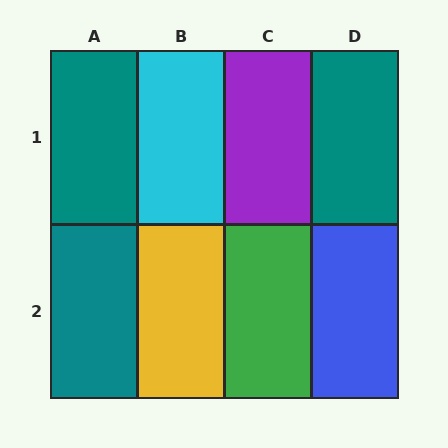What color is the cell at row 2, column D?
Blue.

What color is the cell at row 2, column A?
Teal.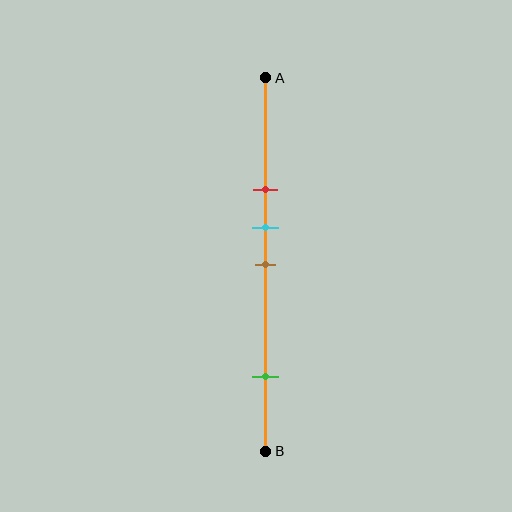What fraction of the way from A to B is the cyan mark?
The cyan mark is approximately 40% (0.4) of the way from A to B.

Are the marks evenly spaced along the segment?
No, the marks are not evenly spaced.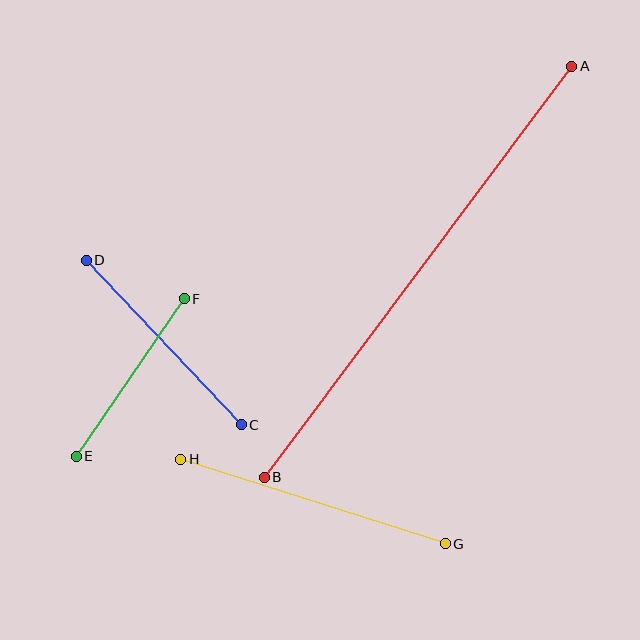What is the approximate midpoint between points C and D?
The midpoint is at approximately (164, 342) pixels.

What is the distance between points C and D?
The distance is approximately 226 pixels.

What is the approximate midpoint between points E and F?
The midpoint is at approximately (130, 377) pixels.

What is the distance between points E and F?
The distance is approximately 191 pixels.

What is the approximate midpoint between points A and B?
The midpoint is at approximately (418, 272) pixels.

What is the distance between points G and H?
The distance is approximately 278 pixels.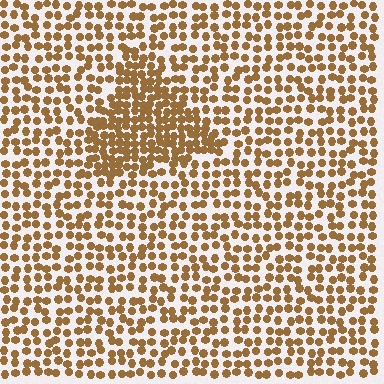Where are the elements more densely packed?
The elements are more densely packed inside the triangle boundary.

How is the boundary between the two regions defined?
The boundary is defined by a change in element density (approximately 1.9x ratio). All elements are the same color, size, and shape.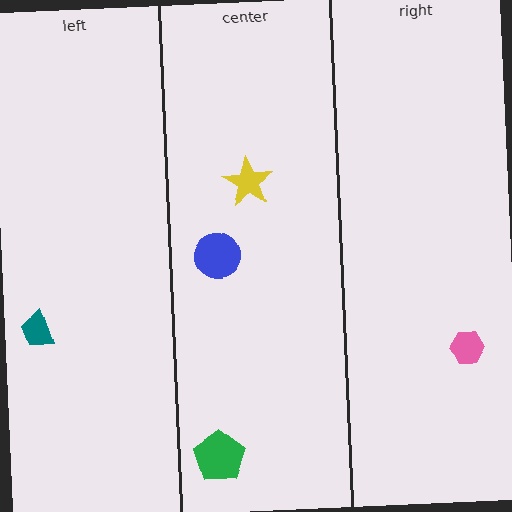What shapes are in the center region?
The blue circle, the yellow star, the green pentagon.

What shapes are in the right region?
The pink hexagon.